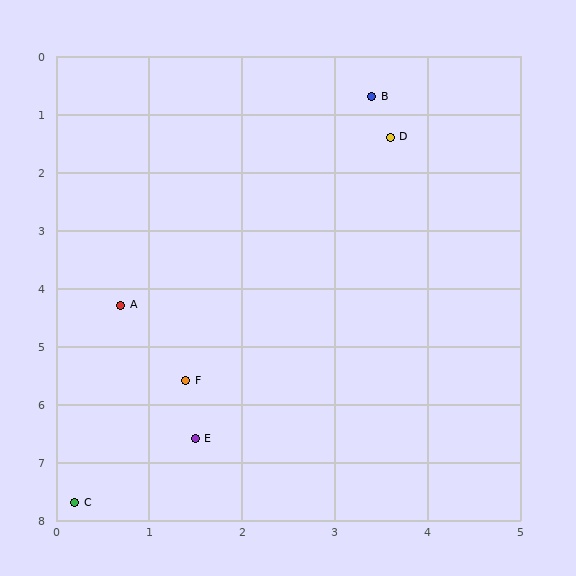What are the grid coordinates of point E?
Point E is at approximately (1.5, 6.6).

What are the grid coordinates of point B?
Point B is at approximately (3.4, 0.7).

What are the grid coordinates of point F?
Point F is at approximately (1.4, 5.6).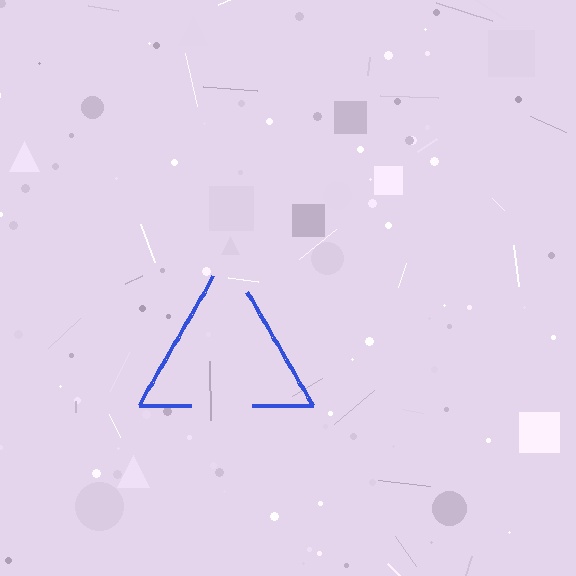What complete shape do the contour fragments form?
The contour fragments form a triangle.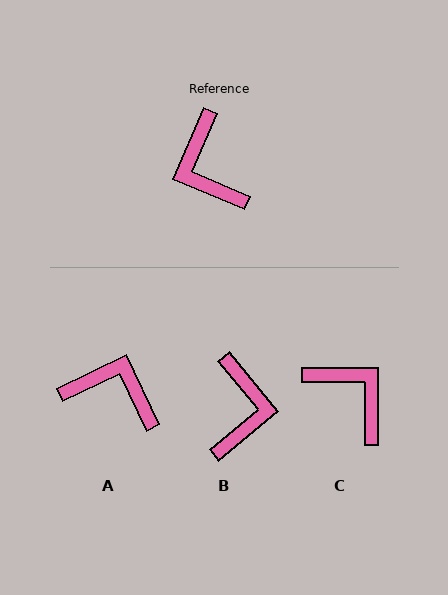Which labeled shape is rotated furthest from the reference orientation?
C, about 157 degrees away.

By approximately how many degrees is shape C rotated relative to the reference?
Approximately 157 degrees clockwise.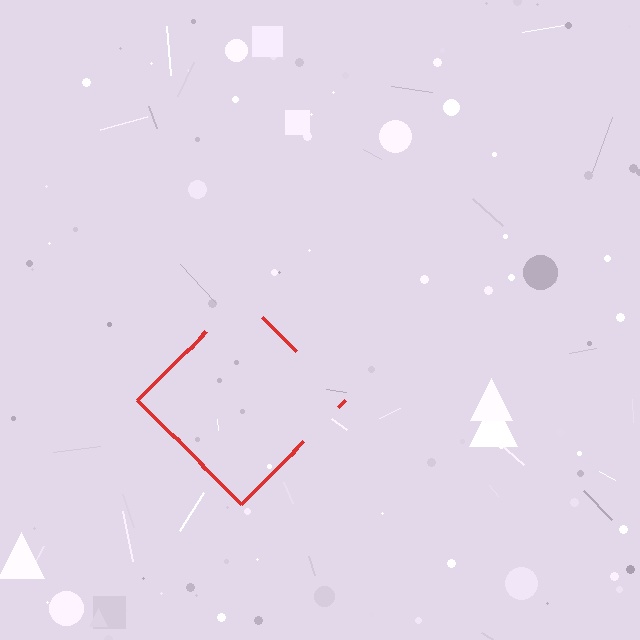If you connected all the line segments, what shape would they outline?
They would outline a diamond.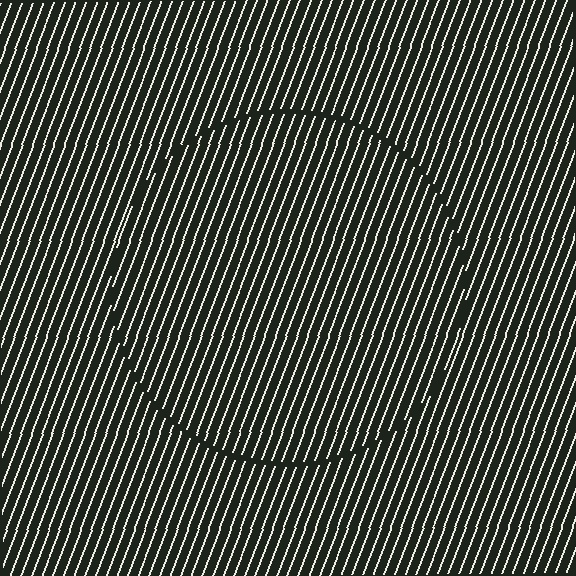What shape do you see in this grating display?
An illusory circle. The interior of the shape contains the same grating, shifted by half a period — the contour is defined by the phase discontinuity where line-ends from the inner and outer gratings abut.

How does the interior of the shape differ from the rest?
The interior of the shape contains the same grating, shifted by half a period — the contour is defined by the phase discontinuity where line-ends from the inner and outer gratings abut.